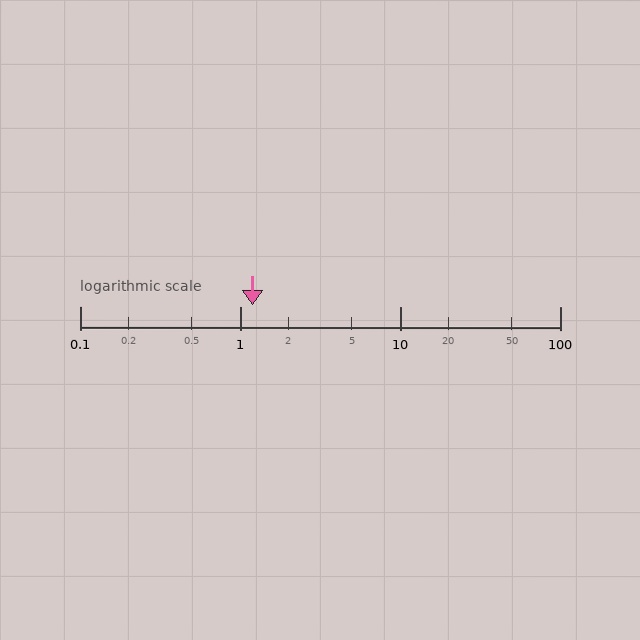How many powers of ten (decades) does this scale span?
The scale spans 3 decades, from 0.1 to 100.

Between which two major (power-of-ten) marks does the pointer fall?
The pointer is between 1 and 10.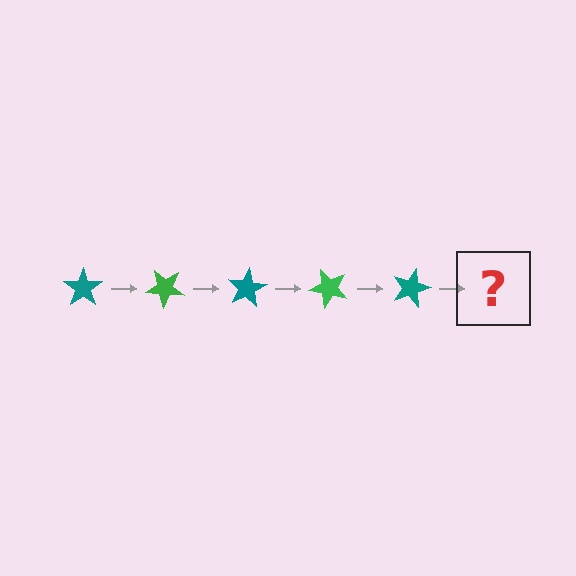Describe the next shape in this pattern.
It should be a green star, rotated 200 degrees from the start.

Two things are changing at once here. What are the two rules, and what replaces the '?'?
The two rules are that it rotates 40 degrees each step and the color cycles through teal and green. The '?' should be a green star, rotated 200 degrees from the start.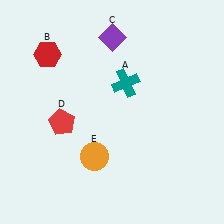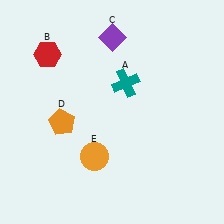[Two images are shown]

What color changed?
The pentagon (D) changed from red in Image 1 to orange in Image 2.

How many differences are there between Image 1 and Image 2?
There is 1 difference between the two images.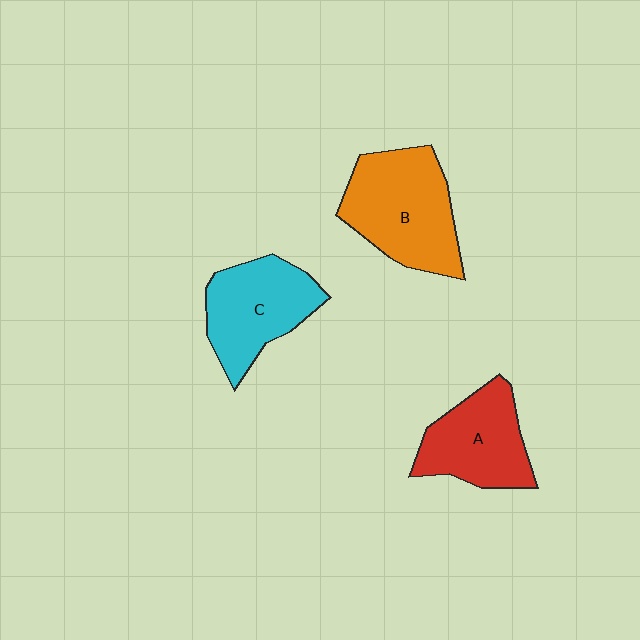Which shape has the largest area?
Shape B (orange).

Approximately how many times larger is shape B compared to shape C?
Approximately 1.2 times.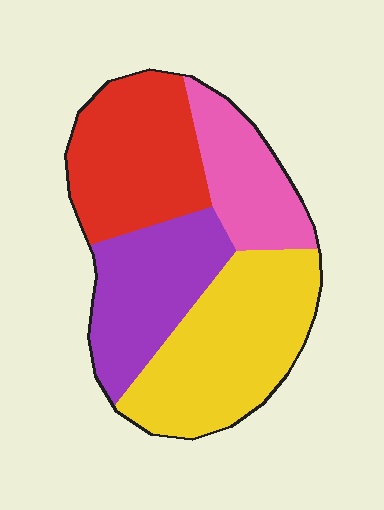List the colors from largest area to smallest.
From largest to smallest: yellow, red, purple, pink.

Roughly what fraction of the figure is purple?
Purple takes up about one quarter (1/4) of the figure.